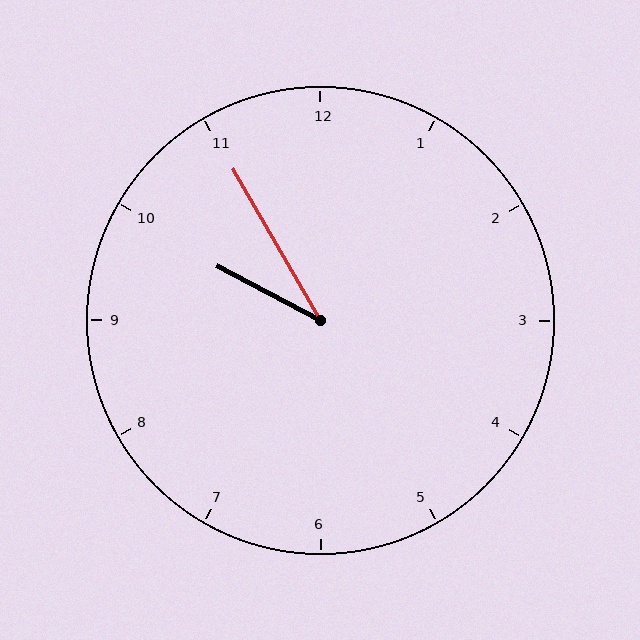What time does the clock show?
9:55.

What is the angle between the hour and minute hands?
Approximately 32 degrees.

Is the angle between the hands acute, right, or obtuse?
It is acute.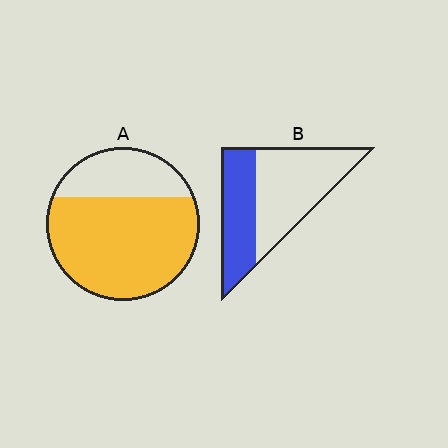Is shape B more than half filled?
No.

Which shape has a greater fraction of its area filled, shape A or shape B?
Shape A.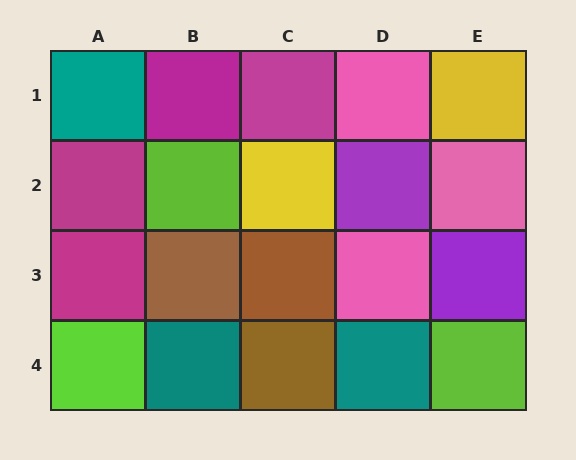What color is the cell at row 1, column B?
Magenta.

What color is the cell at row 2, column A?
Magenta.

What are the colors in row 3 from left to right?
Magenta, brown, brown, pink, purple.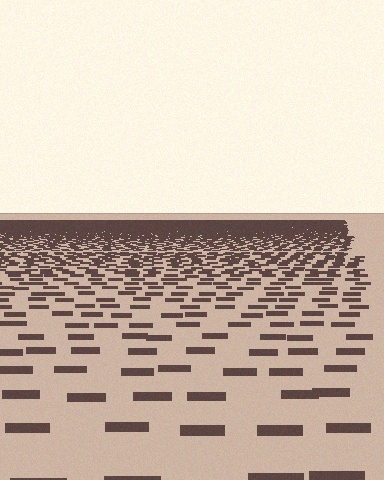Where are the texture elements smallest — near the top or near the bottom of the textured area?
Near the top.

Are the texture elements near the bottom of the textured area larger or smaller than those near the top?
Larger. Near the bottom, elements are closer to the viewer and appear at a bigger on-screen size.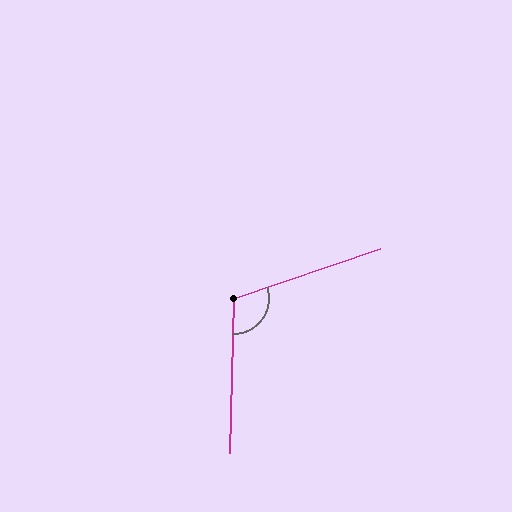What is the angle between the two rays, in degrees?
Approximately 110 degrees.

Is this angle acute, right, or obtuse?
It is obtuse.